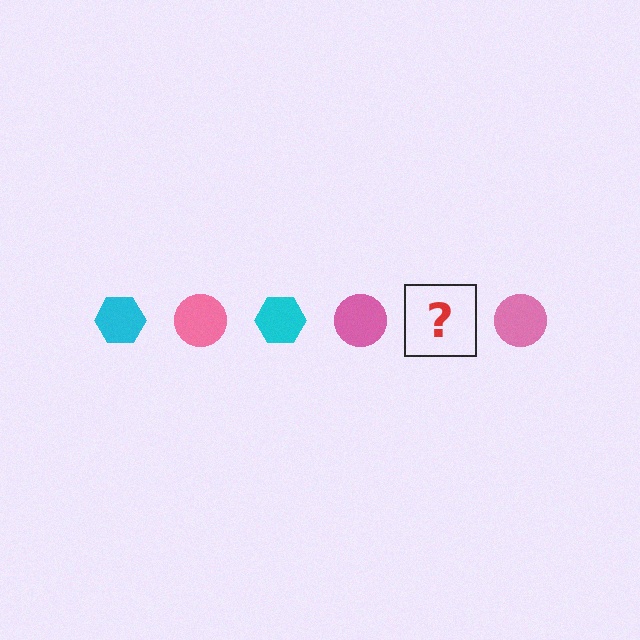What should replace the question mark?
The question mark should be replaced with a cyan hexagon.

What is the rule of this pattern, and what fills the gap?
The rule is that the pattern alternates between cyan hexagon and pink circle. The gap should be filled with a cyan hexagon.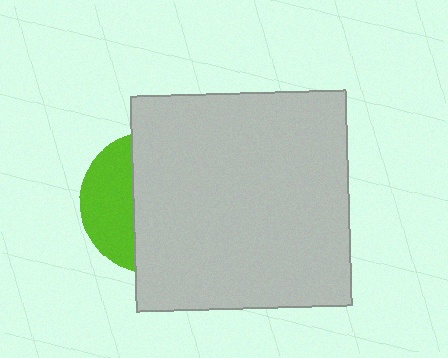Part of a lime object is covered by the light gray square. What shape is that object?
It is a circle.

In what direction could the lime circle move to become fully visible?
The lime circle could move left. That would shift it out from behind the light gray square entirely.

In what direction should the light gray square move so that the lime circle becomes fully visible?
The light gray square should move right. That is the shortest direction to clear the overlap and leave the lime circle fully visible.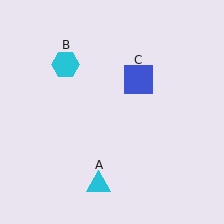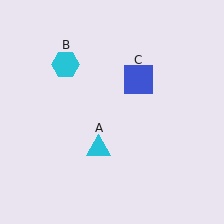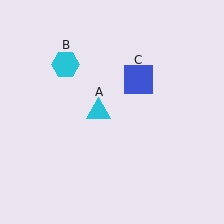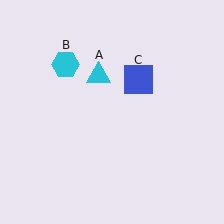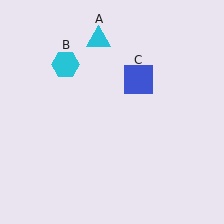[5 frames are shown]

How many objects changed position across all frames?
1 object changed position: cyan triangle (object A).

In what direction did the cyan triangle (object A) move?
The cyan triangle (object A) moved up.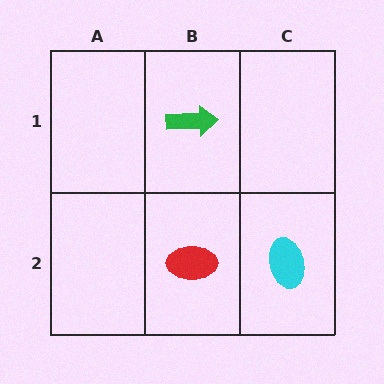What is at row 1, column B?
A green arrow.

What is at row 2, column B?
A red ellipse.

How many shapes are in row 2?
2 shapes.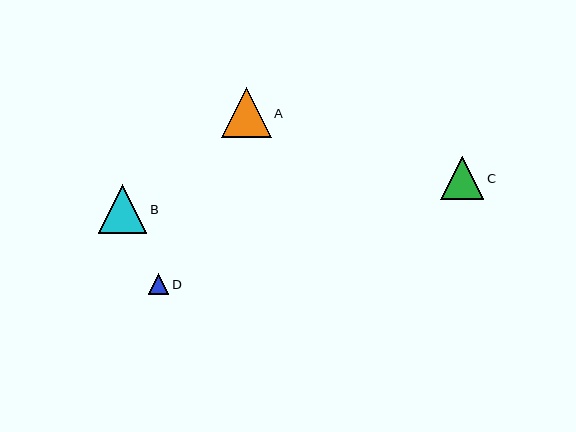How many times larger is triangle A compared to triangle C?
Triangle A is approximately 1.2 times the size of triangle C.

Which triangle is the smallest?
Triangle D is the smallest with a size of approximately 20 pixels.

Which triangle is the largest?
Triangle A is the largest with a size of approximately 50 pixels.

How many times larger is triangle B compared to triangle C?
Triangle B is approximately 1.1 times the size of triangle C.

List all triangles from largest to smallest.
From largest to smallest: A, B, C, D.